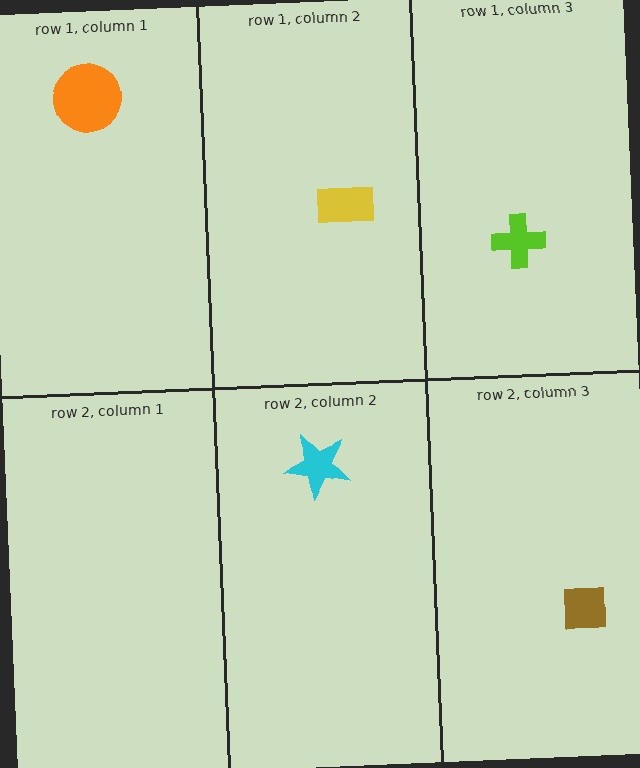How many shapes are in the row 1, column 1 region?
1.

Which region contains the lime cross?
The row 1, column 3 region.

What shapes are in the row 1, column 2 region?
The yellow rectangle.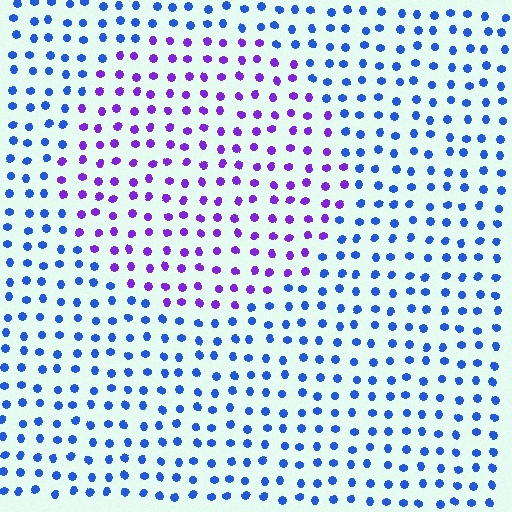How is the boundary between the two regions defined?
The boundary is defined purely by a slight shift in hue (about 49 degrees). Spacing, size, and orientation are identical on both sides.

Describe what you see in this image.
The image is filled with small blue elements in a uniform arrangement. A circle-shaped region is visible where the elements are tinted to a slightly different hue, forming a subtle color boundary.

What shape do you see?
I see a circle.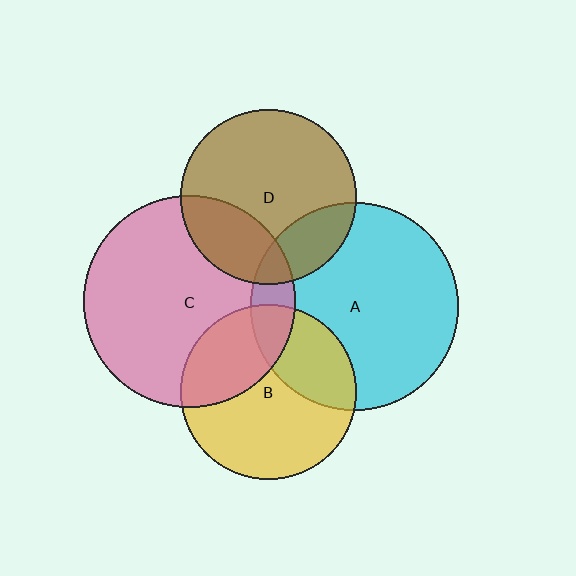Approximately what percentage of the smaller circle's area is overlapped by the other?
Approximately 30%.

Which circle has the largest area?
Circle C (pink).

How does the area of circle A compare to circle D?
Approximately 1.4 times.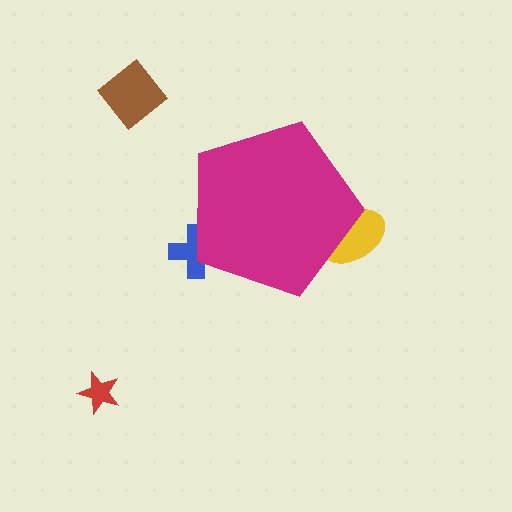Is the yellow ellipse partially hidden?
Yes, the yellow ellipse is partially hidden behind the magenta pentagon.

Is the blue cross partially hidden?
Yes, the blue cross is partially hidden behind the magenta pentagon.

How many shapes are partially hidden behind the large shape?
2 shapes are partially hidden.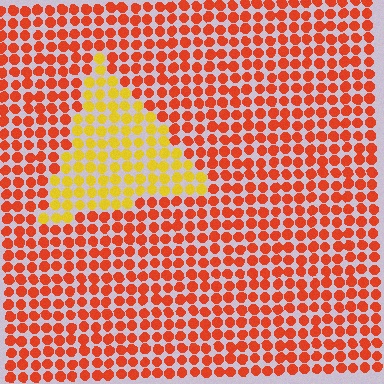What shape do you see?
I see a triangle.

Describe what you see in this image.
The image is filled with small red elements in a uniform arrangement. A triangle-shaped region is visible where the elements are tinted to a slightly different hue, forming a subtle color boundary.